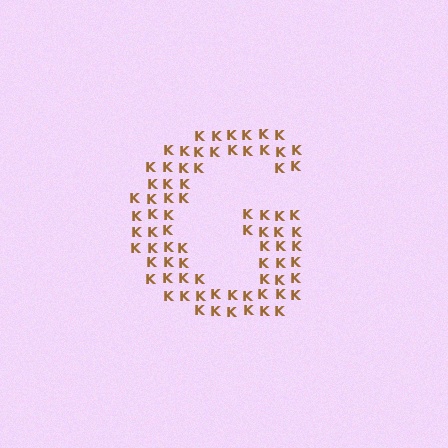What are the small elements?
The small elements are letter K's.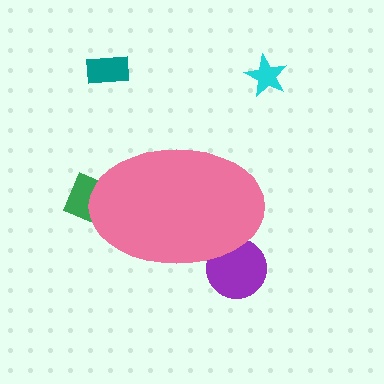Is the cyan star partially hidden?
No, the cyan star is fully visible.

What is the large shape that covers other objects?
A pink ellipse.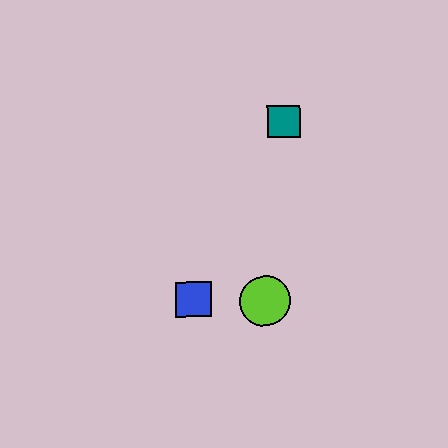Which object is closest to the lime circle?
The blue square is closest to the lime circle.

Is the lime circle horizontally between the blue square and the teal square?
Yes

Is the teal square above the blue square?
Yes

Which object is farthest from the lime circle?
The teal square is farthest from the lime circle.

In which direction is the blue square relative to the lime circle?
The blue square is to the left of the lime circle.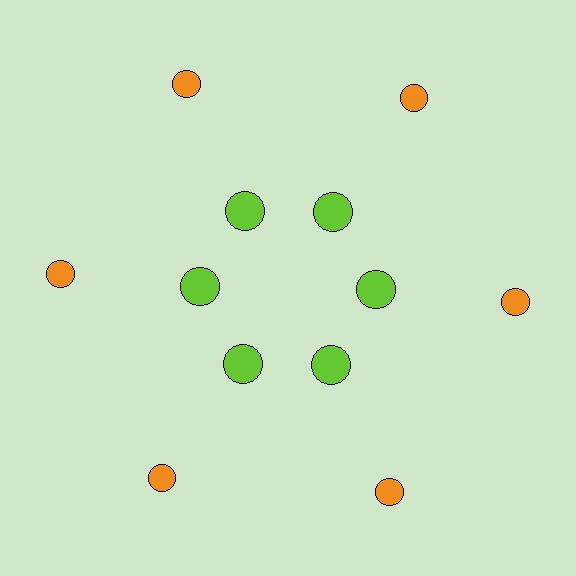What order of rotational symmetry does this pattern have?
This pattern has 6-fold rotational symmetry.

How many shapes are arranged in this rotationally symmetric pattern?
There are 12 shapes, arranged in 6 groups of 2.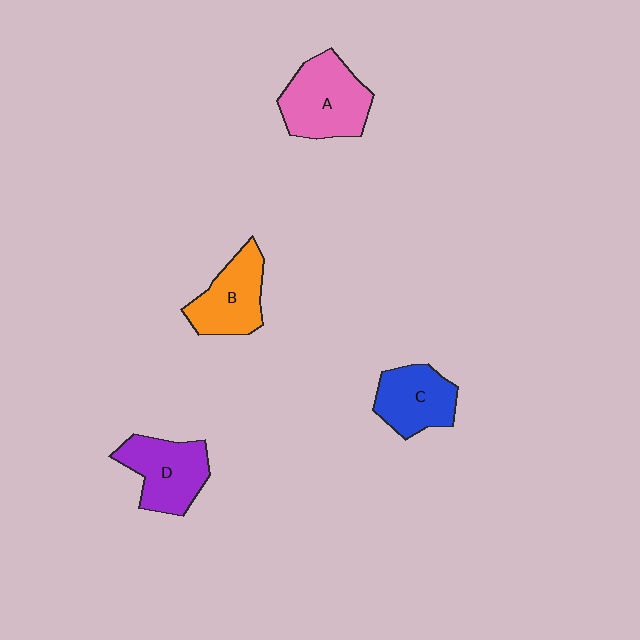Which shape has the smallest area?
Shape C (blue).